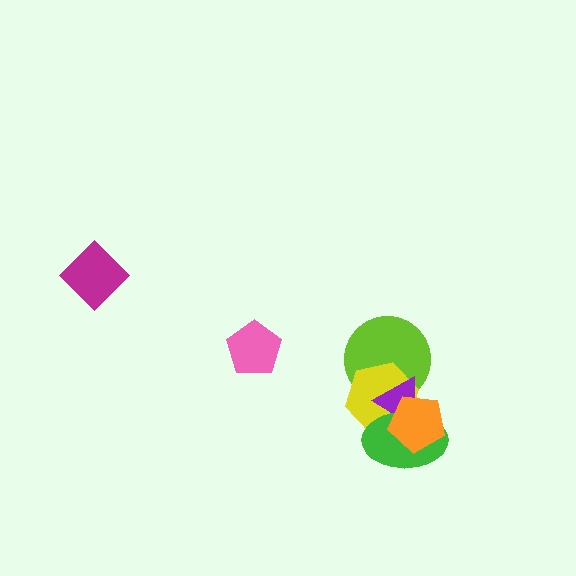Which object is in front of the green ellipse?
The orange pentagon is in front of the green ellipse.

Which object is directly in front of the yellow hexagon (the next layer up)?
The purple triangle is directly in front of the yellow hexagon.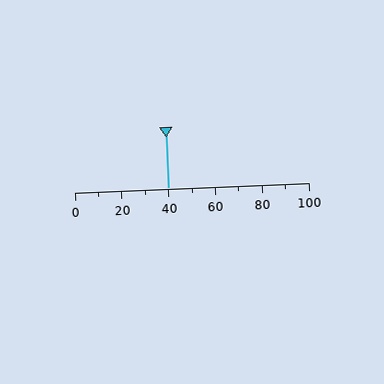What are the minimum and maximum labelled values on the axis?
The axis runs from 0 to 100.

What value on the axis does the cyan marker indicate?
The marker indicates approximately 40.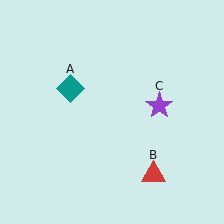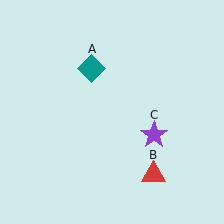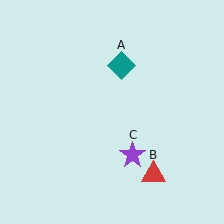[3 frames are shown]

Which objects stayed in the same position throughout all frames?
Red triangle (object B) remained stationary.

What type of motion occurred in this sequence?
The teal diamond (object A), purple star (object C) rotated clockwise around the center of the scene.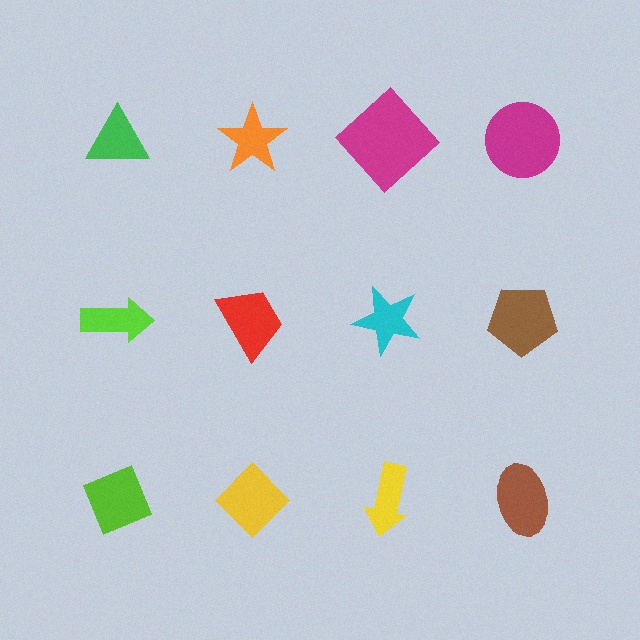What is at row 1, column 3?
A magenta diamond.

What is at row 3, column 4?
A brown ellipse.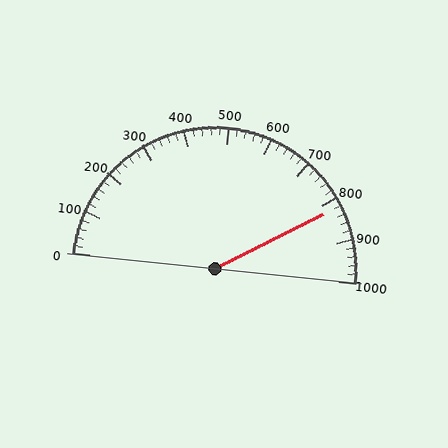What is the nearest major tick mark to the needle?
The nearest major tick mark is 800.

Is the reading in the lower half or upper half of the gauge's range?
The reading is in the upper half of the range (0 to 1000).